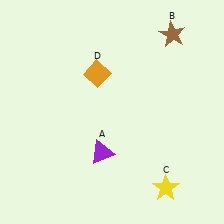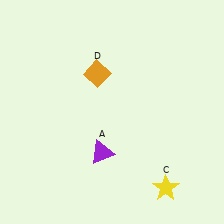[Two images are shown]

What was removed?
The brown star (B) was removed in Image 2.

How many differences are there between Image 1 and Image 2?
There is 1 difference between the two images.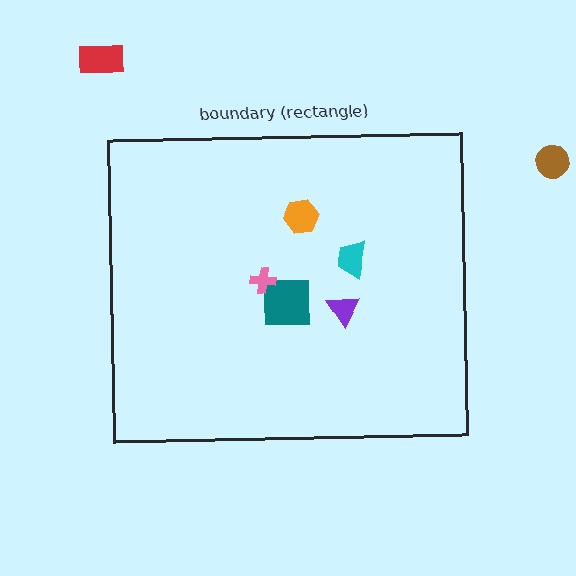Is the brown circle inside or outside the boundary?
Outside.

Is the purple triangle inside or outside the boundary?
Inside.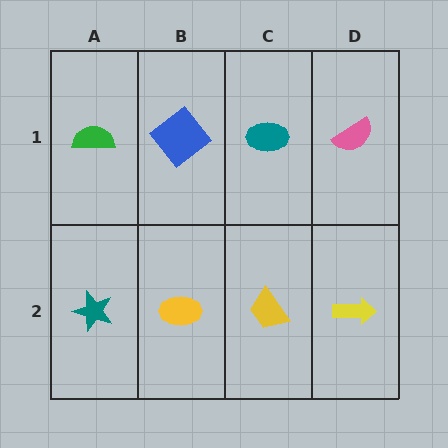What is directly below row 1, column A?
A teal star.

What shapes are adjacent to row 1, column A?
A teal star (row 2, column A), a blue diamond (row 1, column B).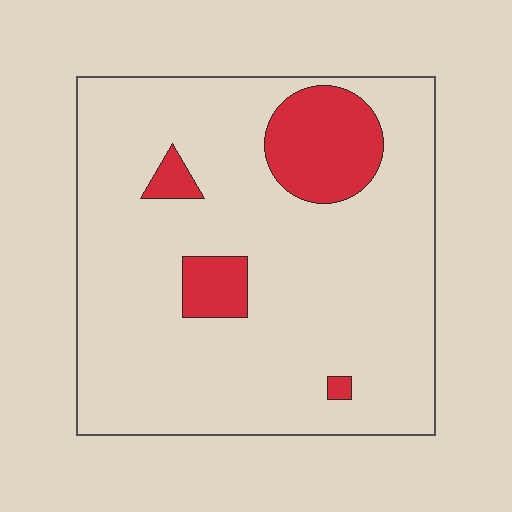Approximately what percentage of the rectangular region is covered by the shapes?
Approximately 15%.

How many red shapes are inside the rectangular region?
4.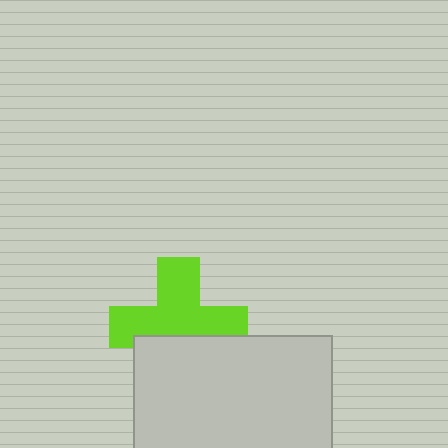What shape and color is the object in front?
The object in front is a light gray rectangle.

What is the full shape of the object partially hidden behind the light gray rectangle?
The partially hidden object is a lime cross.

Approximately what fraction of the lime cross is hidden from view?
Roughly 35% of the lime cross is hidden behind the light gray rectangle.